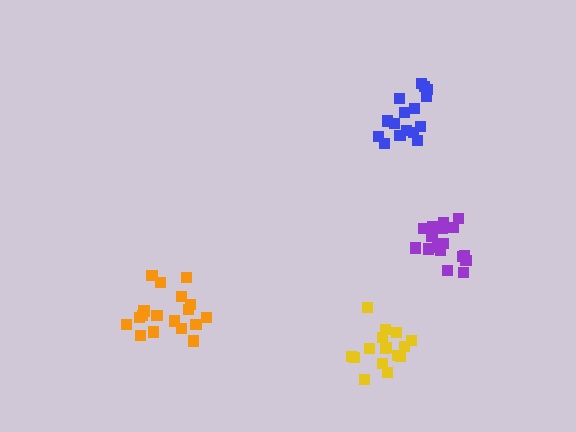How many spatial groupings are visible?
There are 4 spatial groupings.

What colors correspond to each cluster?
The clusters are colored: orange, purple, yellow, blue.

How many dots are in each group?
Group 1: 18 dots, Group 2: 18 dots, Group 3: 16 dots, Group 4: 16 dots (68 total).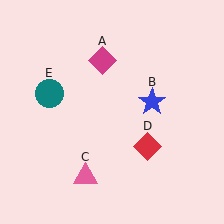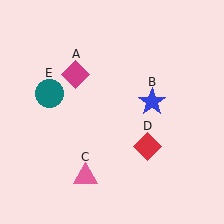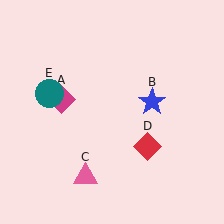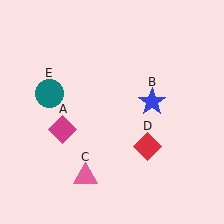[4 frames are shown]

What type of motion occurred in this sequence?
The magenta diamond (object A) rotated counterclockwise around the center of the scene.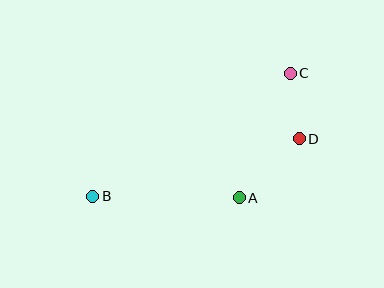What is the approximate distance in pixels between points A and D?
The distance between A and D is approximately 84 pixels.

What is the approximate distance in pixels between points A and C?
The distance between A and C is approximately 134 pixels.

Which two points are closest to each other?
Points C and D are closest to each other.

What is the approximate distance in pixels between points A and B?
The distance between A and B is approximately 146 pixels.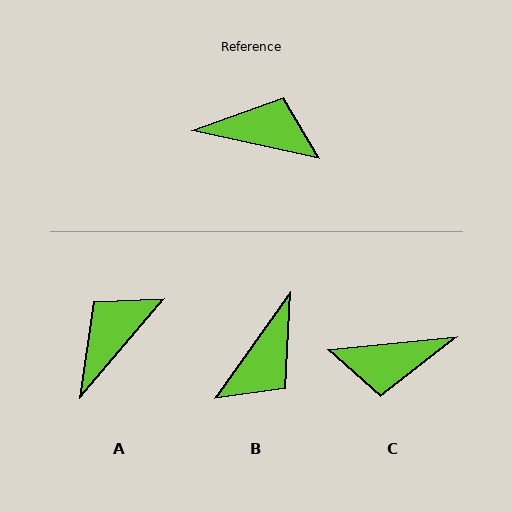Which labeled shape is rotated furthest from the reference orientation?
C, about 162 degrees away.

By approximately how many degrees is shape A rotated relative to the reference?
Approximately 62 degrees counter-clockwise.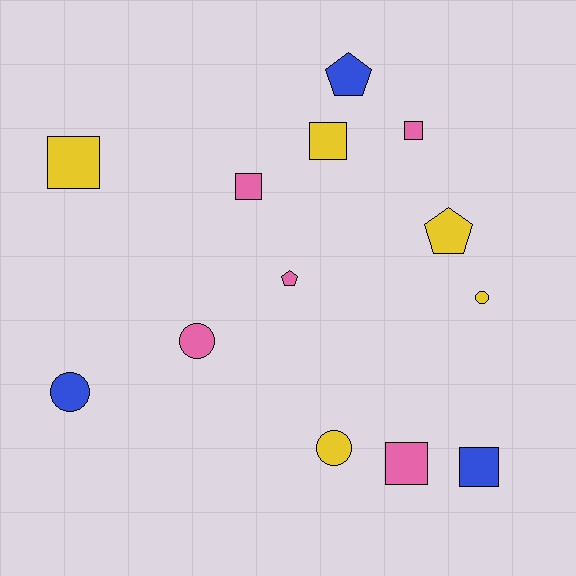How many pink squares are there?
There are 3 pink squares.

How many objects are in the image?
There are 13 objects.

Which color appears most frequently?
Pink, with 5 objects.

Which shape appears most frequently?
Square, with 6 objects.